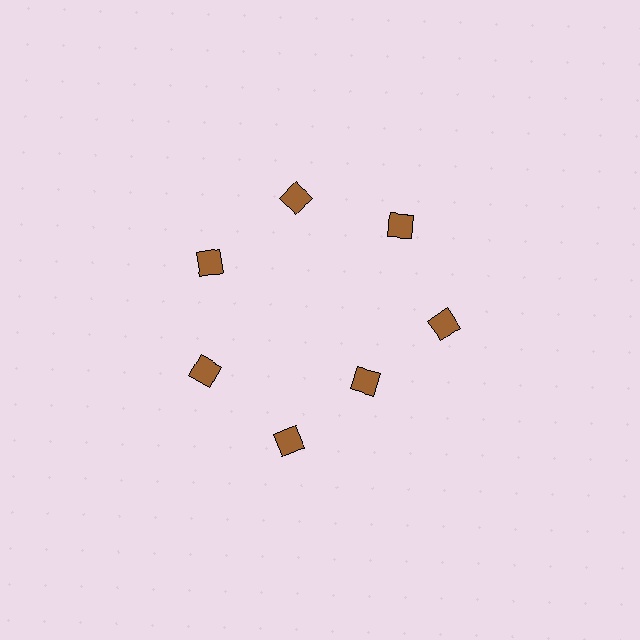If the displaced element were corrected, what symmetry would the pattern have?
It would have 7-fold rotational symmetry — the pattern would map onto itself every 51 degrees.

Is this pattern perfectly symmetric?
No. The 7 brown diamonds are arranged in a ring, but one element near the 5 o'clock position is pulled inward toward the center, breaking the 7-fold rotational symmetry.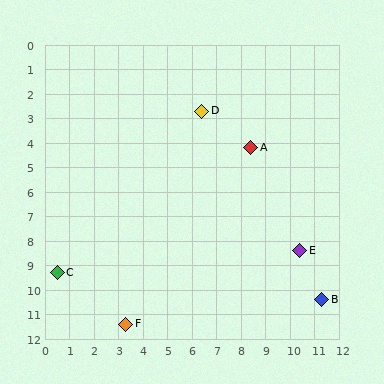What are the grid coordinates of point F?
Point F is at approximately (3.3, 11.4).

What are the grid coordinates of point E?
Point E is at approximately (10.4, 8.4).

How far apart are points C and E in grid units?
Points C and E are about 9.9 grid units apart.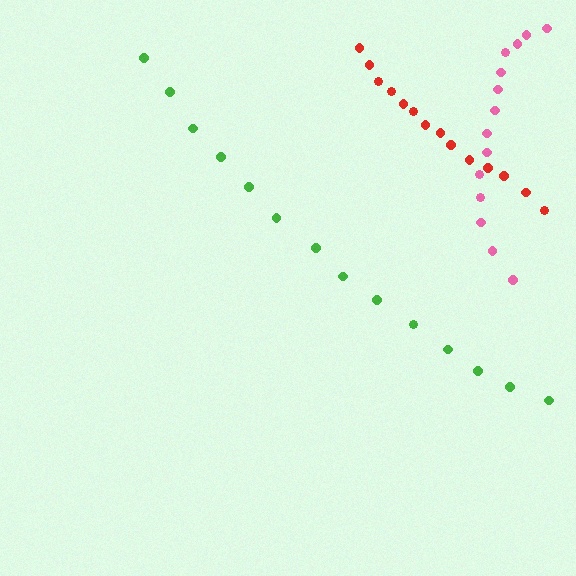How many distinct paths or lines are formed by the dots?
There are 3 distinct paths.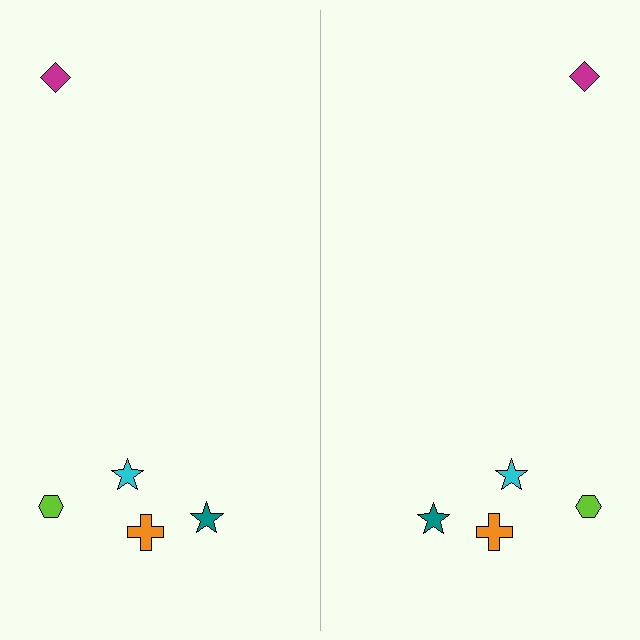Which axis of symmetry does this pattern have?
The pattern has a vertical axis of symmetry running through the center of the image.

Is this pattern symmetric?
Yes, this pattern has bilateral (reflection) symmetry.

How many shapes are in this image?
There are 10 shapes in this image.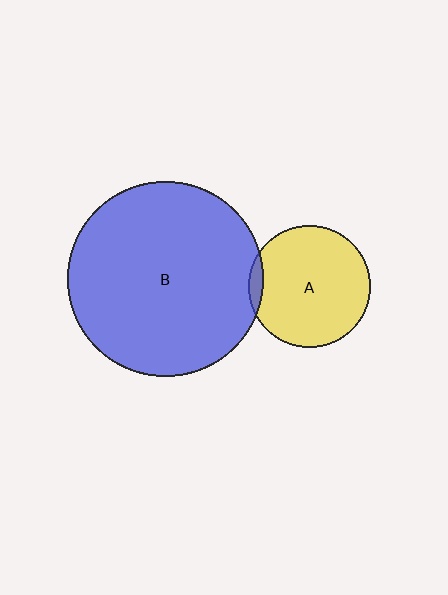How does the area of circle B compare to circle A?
Approximately 2.6 times.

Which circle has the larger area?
Circle B (blue).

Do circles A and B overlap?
Yes.